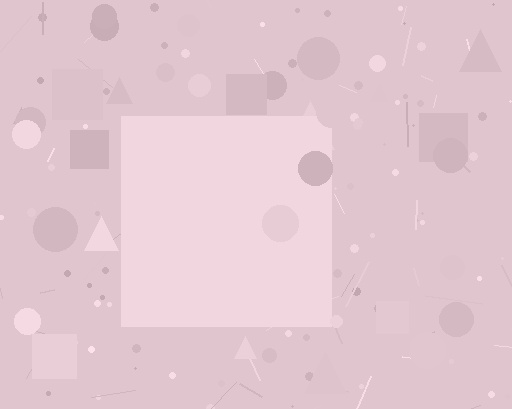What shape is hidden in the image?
A square is hidden in the image.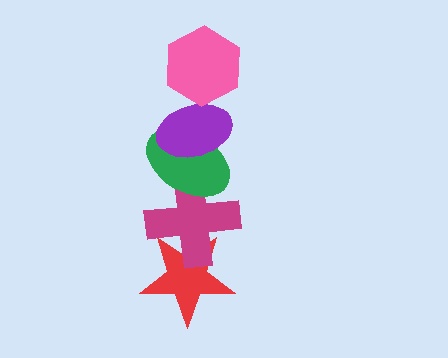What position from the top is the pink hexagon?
The pink hexagon is 1st from the top.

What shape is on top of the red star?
The magenta cross is on top of the red star.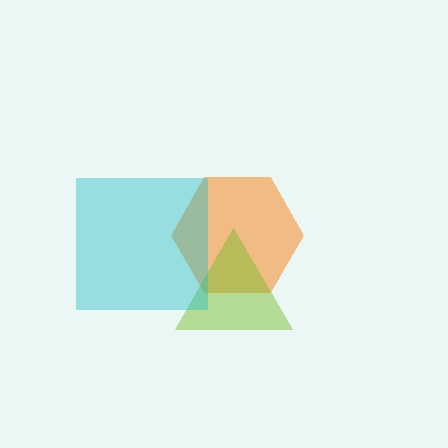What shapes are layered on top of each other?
The layered shapes are: an orange hexagon, a lime triangle, a cyan square.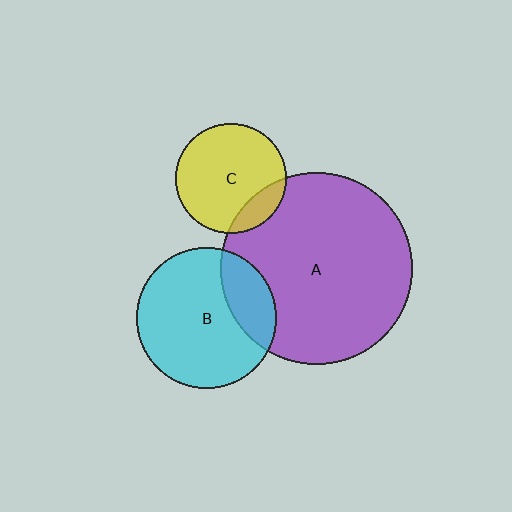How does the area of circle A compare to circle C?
Approximately 3.0 times.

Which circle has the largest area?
Circle A (purple).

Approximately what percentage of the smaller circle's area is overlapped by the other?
Approximately 25%.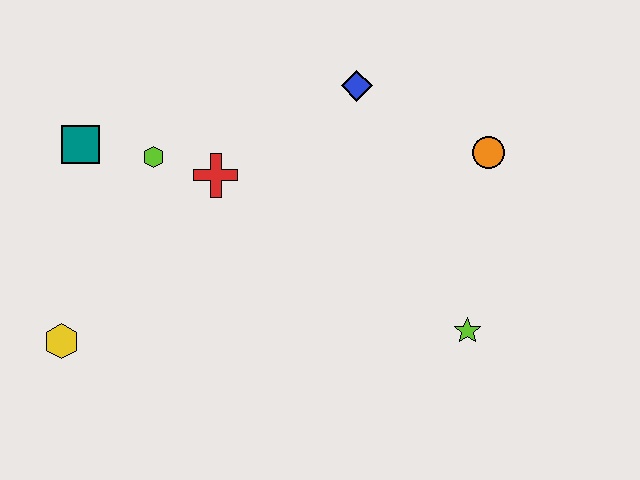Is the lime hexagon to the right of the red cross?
No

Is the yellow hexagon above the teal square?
No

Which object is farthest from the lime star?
The teal square is farthest from the lime star.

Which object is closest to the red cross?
The lime hexagon is closest to the red cross.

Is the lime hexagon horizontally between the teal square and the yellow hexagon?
No